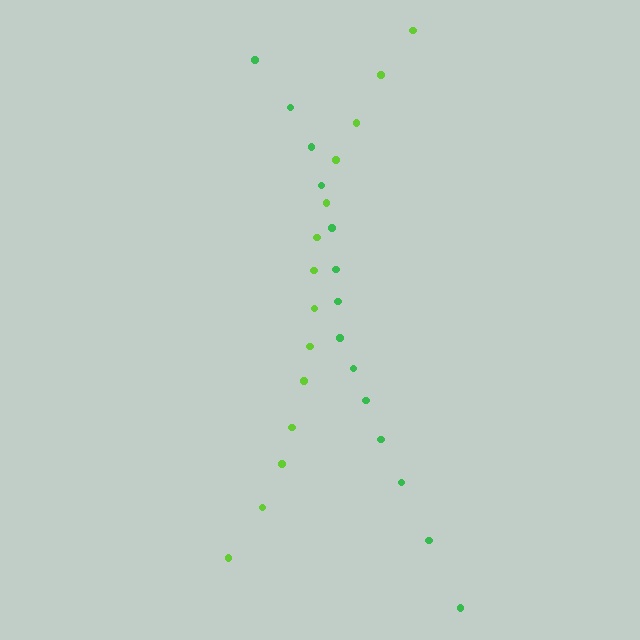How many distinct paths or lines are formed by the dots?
There are 2 distinct paths.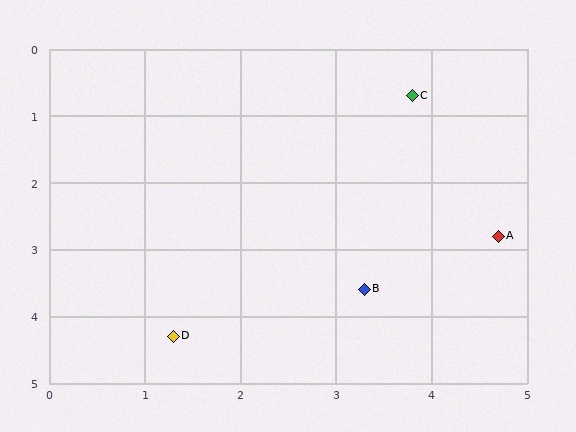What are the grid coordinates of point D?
Point D is at approximately (1.3, 4.3).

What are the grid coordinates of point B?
Point B is at approximately (3.3, 3.6).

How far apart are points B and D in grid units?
Points B and D are about 2.1 grid units apart.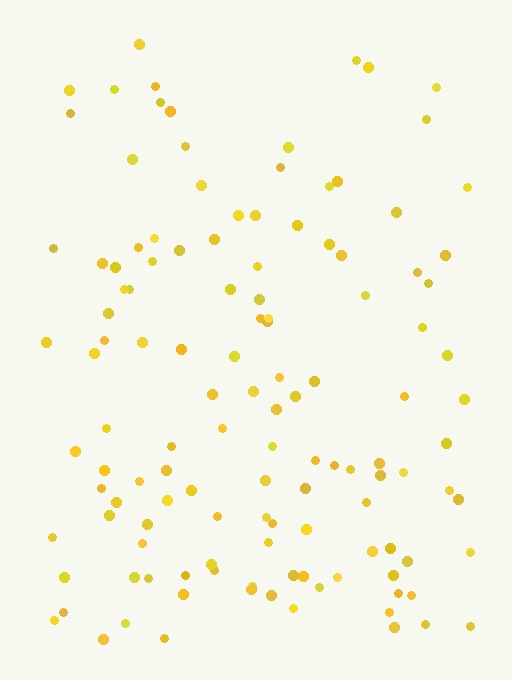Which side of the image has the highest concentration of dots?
The bottom.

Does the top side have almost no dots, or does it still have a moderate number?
Still a moderate number, just noticeably fewer than the bottom.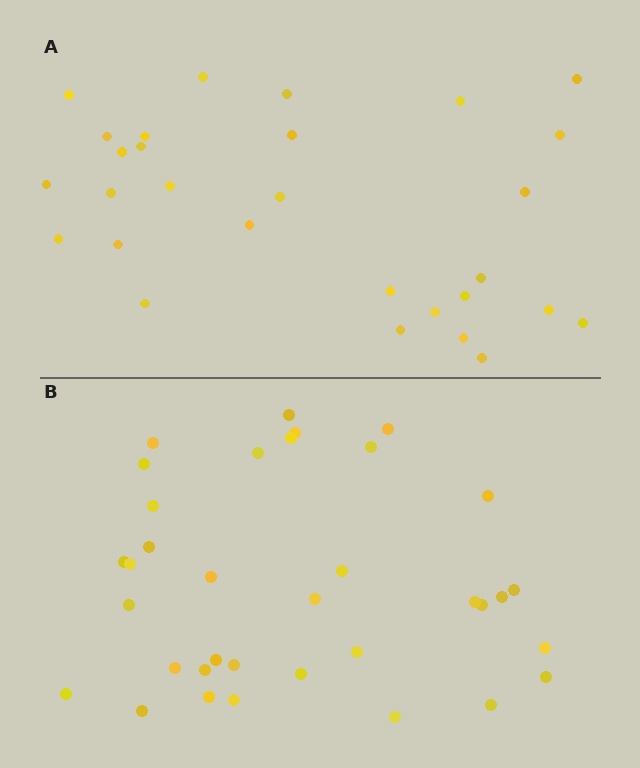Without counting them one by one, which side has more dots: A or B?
Region B (the bottom region) has more dots.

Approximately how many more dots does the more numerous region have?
Region B has about 6 more dots than region A.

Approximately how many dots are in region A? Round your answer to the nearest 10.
About 30 dots. (The exact count is 29, which rounds to 30.)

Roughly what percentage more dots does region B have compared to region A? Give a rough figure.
About 20% more.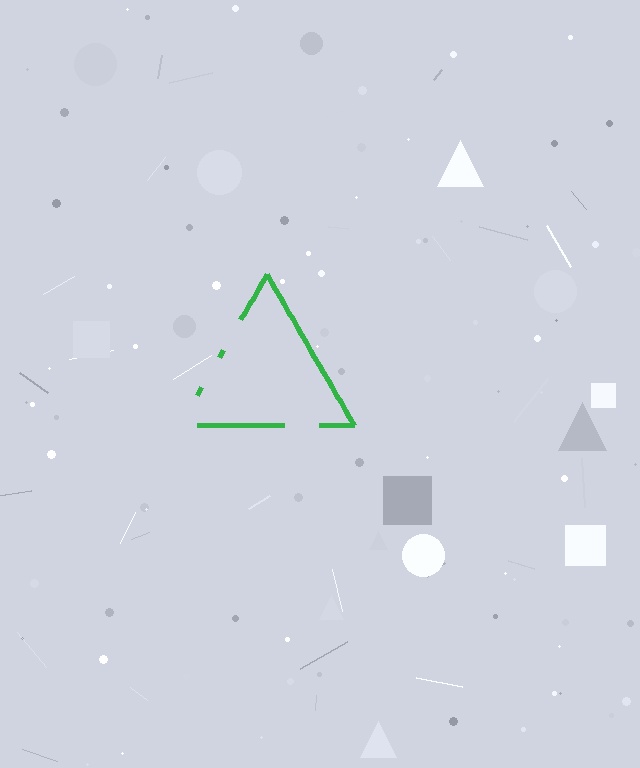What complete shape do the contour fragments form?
The contour fragments form a triangle.